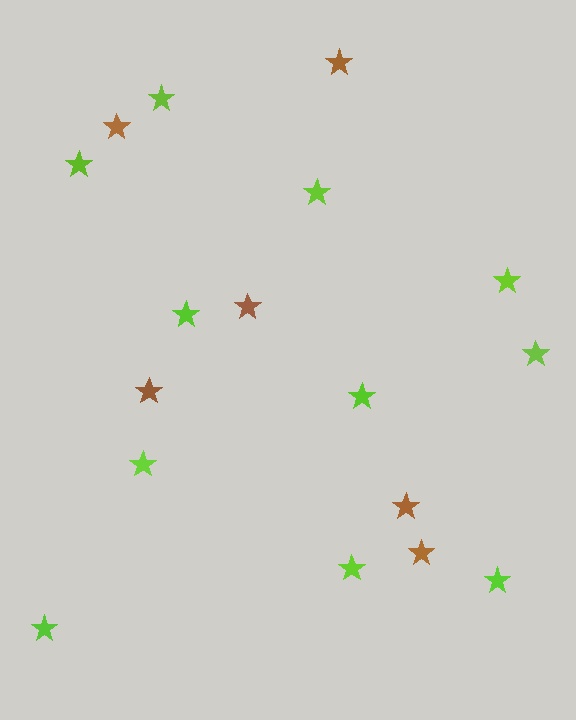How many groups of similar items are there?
There are 2 groups: one group of lime stars (11) and one group of brown stars (6).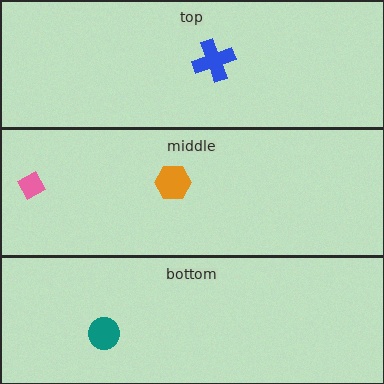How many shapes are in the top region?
1.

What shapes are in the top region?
The blue cross.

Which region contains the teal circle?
The bottom region.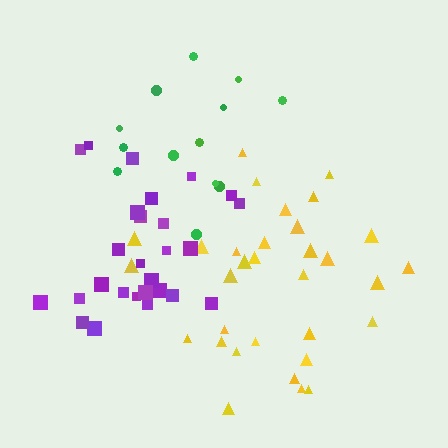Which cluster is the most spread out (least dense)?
Green.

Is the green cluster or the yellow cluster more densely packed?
Yellow.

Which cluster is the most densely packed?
Purple.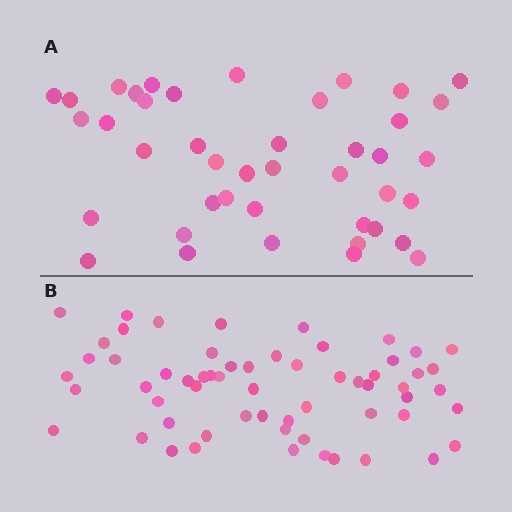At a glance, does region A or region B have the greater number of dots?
Region B (the bottom region) has more dots.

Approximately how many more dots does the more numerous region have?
Region B has approximately 20 more dots than region A.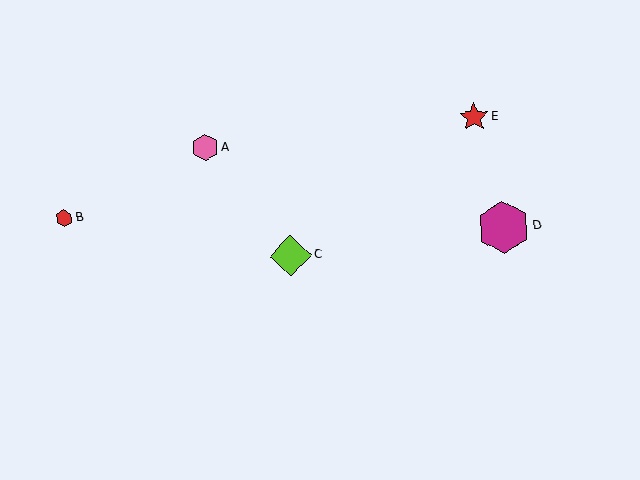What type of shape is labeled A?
Shape A is a pink hexagon.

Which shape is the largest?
The magenta hexagon (labeled D) is the largest.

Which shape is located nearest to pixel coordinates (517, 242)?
The magenta hexagon (labeled D) at (503, 227) is nearest to that location.